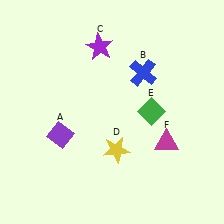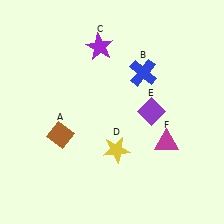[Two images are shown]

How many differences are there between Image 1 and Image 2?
There are 2 differences between the two images.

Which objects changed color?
A changed from purple to brown. E changed from green to purple.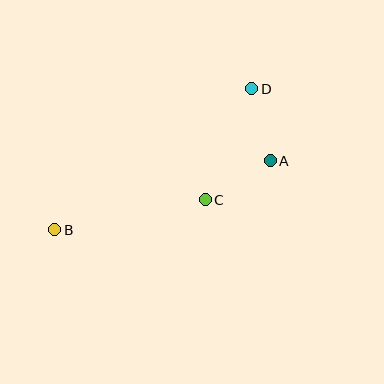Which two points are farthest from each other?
Points B and D are farthest from each other.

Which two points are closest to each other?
Points A and D are closest to each other.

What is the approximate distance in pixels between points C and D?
The distance between C and D is approximately 120 pixels.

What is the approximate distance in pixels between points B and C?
The distance between B and C is approximately 154 pixels.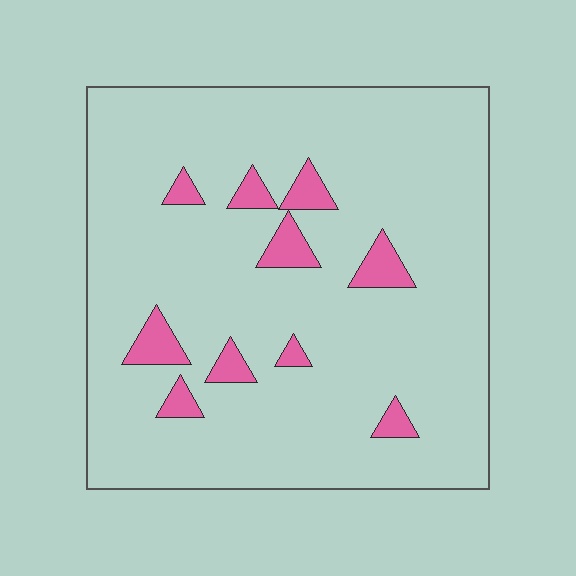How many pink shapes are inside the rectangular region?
10.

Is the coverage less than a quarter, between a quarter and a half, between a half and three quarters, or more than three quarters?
Less than a quarter.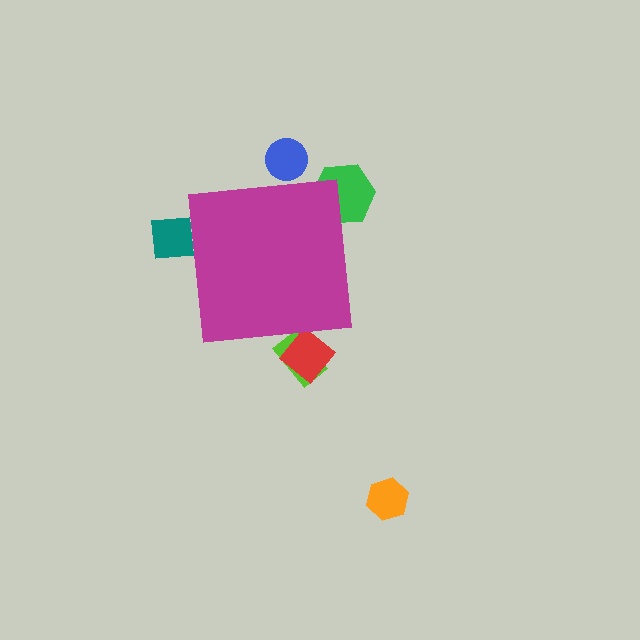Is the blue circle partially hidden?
Yes, the blue circle is partially hidden behind the magenta square.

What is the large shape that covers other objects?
A magenta square.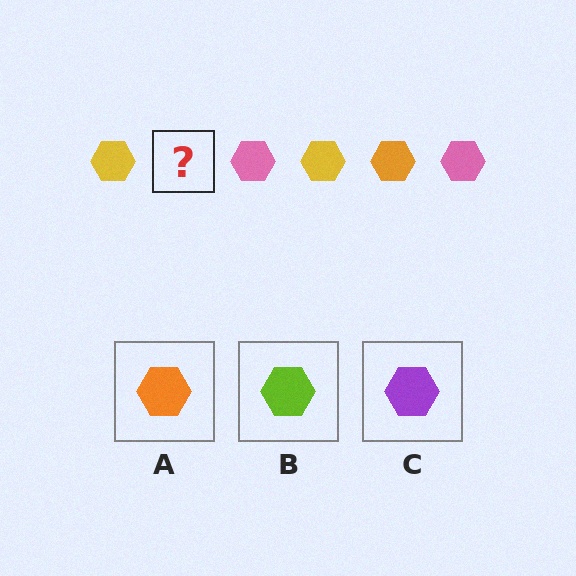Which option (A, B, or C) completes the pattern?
A.